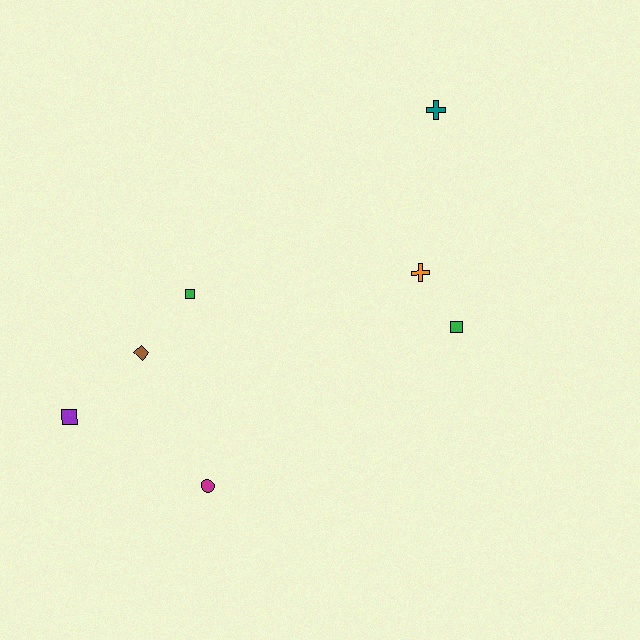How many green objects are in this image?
There are 2 green objects.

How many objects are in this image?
There are 7 objects.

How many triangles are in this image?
There are no triangles.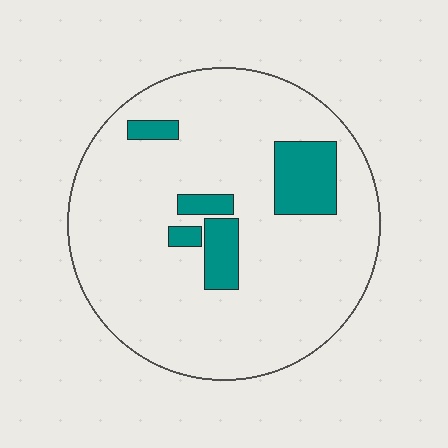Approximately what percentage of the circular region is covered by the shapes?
Approximately 15%.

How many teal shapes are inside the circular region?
5.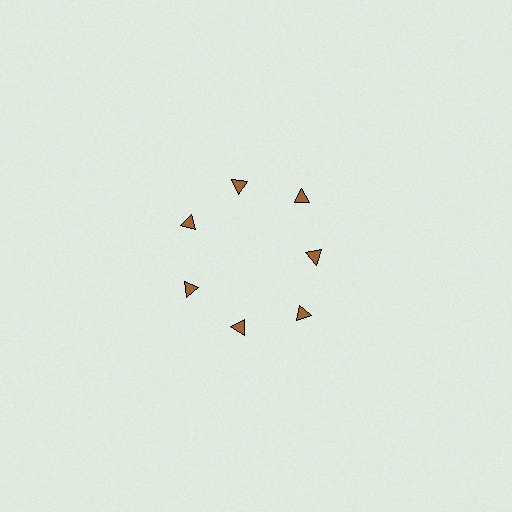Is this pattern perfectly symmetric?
No. The 7 brown triangles are arranged in a ring, but one element near the 3 o'clock position is pulled inward toward the center, breaking the 7-fold rotational symmetry.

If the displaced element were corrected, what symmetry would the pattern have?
It would have 7-fold rotational symmetry — the pattern would map onto itself every 51 degrees.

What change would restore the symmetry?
The symmetry would be restored by moving it outward, back onto the ring so that all 7 triangles sit at equal angles and equal distance from the center.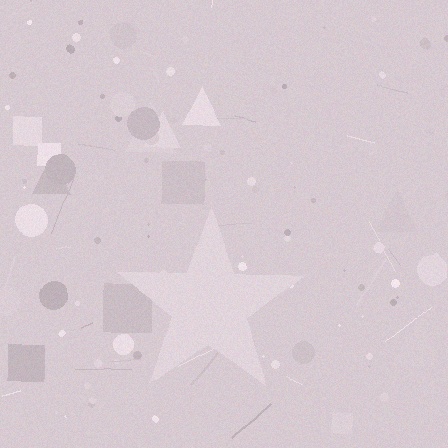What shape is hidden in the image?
A star is hidden in the image.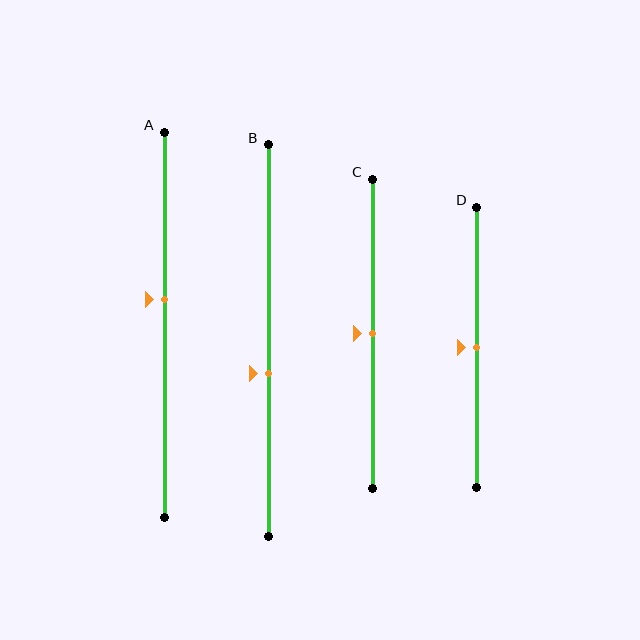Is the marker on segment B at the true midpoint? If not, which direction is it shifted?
No, the marker on segment B is shifted downward by about 8% of the segment length.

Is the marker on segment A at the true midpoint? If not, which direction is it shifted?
No, the marker on segment A is shifted upward by about 6% of the segment length.